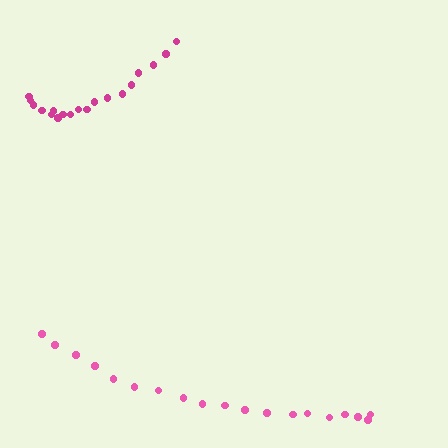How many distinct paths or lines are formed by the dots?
There are 2 distinct paths.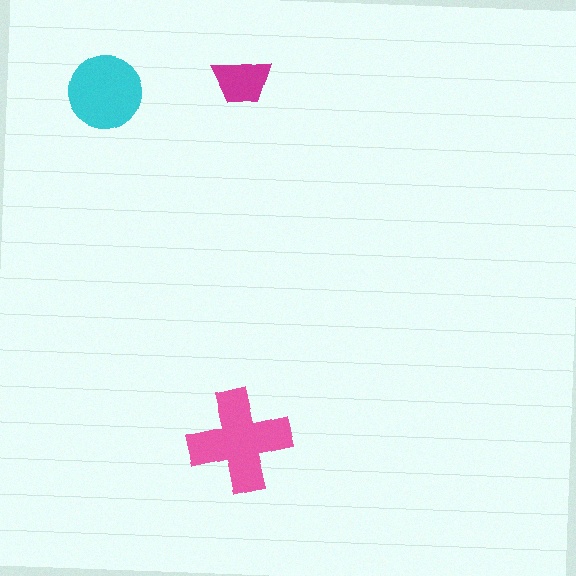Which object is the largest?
The pink cross.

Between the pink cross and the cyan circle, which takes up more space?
The pink cross.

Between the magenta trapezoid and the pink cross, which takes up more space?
The pink cross.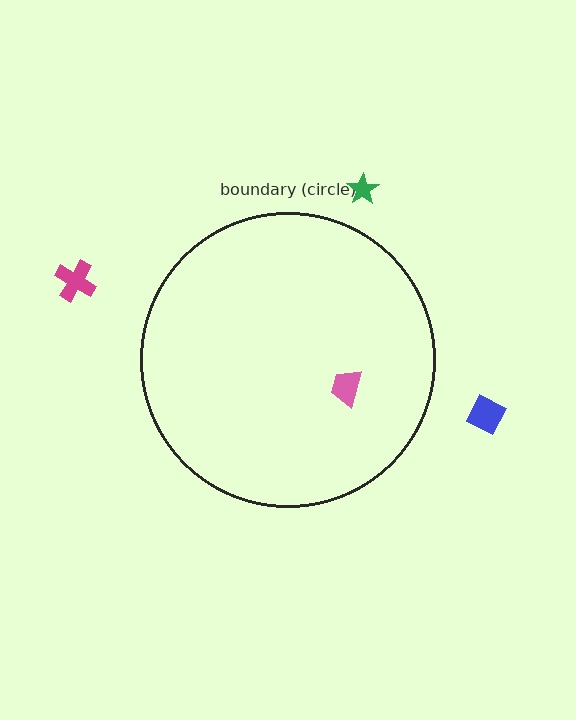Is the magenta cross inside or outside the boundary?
Outside.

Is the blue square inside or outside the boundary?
Outside.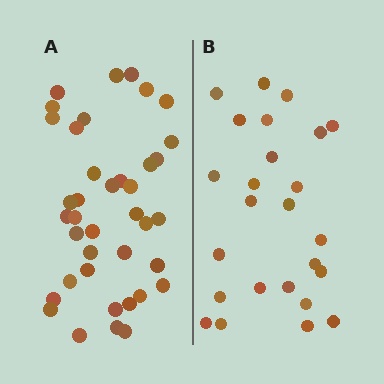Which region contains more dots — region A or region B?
Region A (the left region) has more dots.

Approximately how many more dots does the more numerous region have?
Region A has approximately 15 more dots than region B.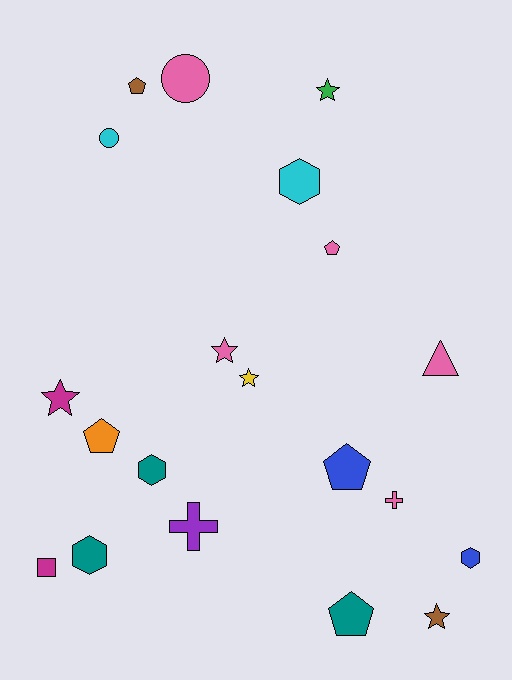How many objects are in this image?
There are 20 objects.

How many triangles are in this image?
There is 1 triangle.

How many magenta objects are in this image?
There are 2 magenta objects.